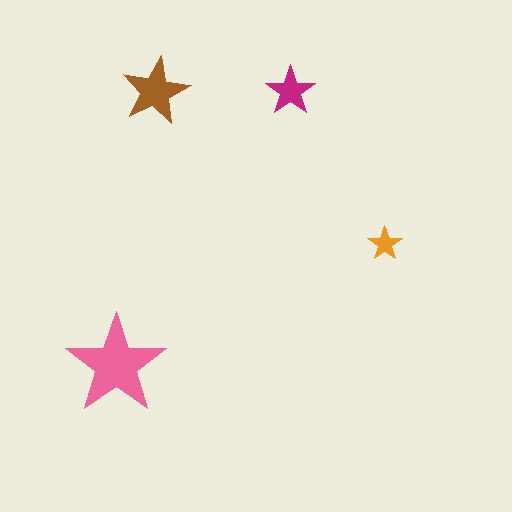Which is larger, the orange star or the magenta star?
The magenta one.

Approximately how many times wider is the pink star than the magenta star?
About 2 times wider.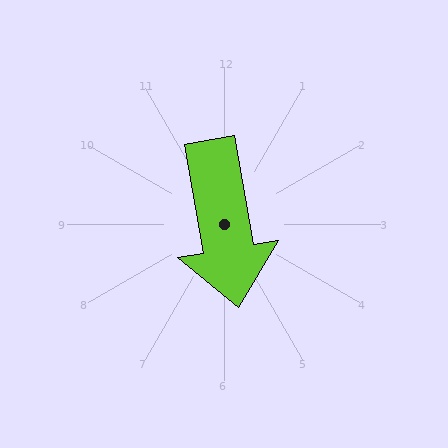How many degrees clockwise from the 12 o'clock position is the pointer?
Approximately 170 degrees.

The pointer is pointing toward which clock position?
Roughly 6 o'clock.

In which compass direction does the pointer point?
South.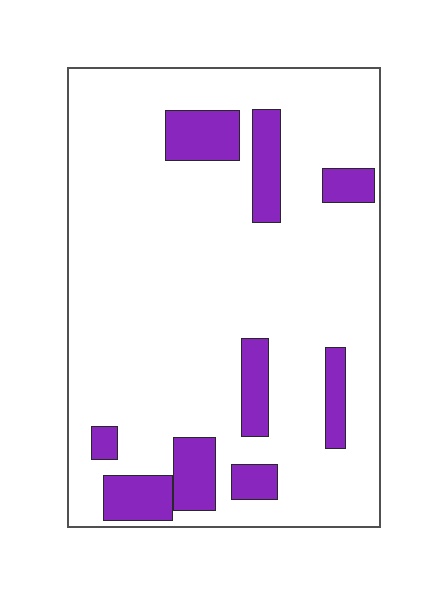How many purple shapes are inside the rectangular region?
9.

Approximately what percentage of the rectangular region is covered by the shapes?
Approximately 15%.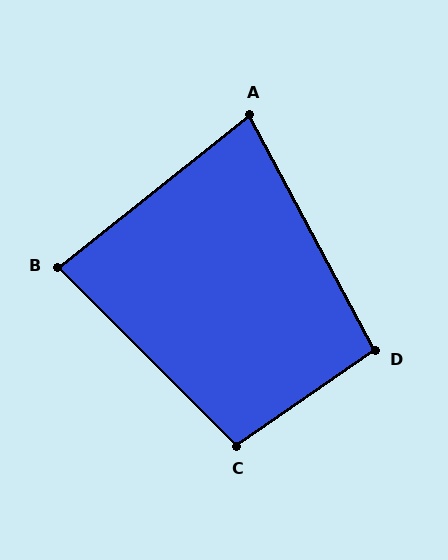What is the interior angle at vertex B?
Approximately 83 degrees (acute).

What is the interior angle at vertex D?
Approximately 97 degrees (obtuse).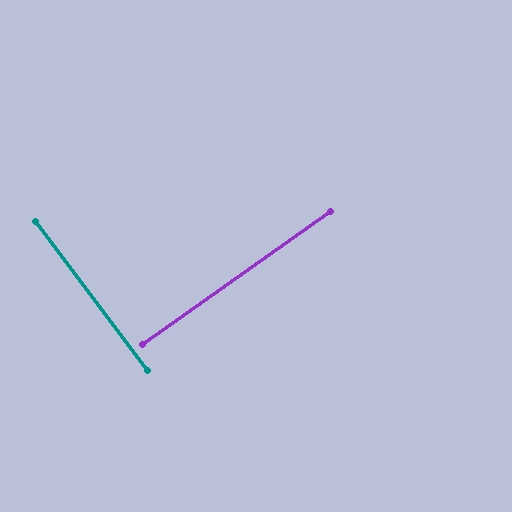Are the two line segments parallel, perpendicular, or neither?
Perpendicular — they meet at approximately 88°.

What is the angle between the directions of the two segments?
Approximately 88 degrees.